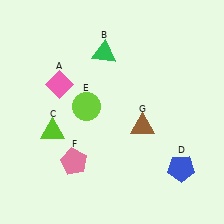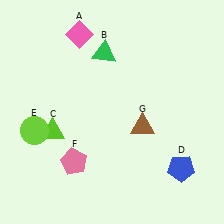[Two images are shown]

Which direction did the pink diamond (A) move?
The pink diamond (A) moved up.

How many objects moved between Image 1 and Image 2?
2 objects moved between the two images.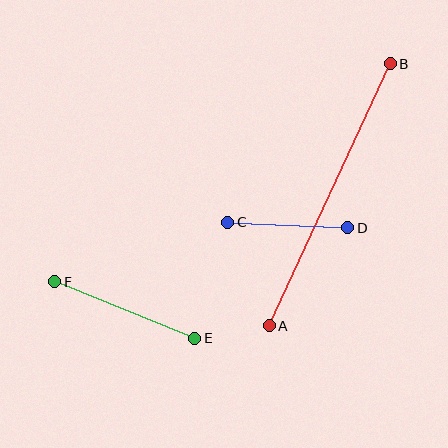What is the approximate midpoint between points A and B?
The midpoint is at approximately (330, 195) pixels.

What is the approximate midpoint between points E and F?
The midpoint is at approximately (125, 310) pixels.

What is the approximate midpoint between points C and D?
The midpoint is at approximately (288, 225) pixels.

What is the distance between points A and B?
The distance is approximately 289 pixels.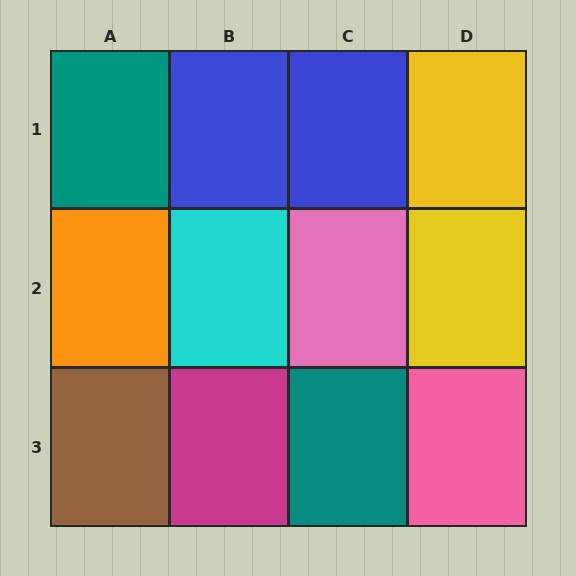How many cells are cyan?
1 cell is cyan.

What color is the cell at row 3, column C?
Teal.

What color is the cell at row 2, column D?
Yellow.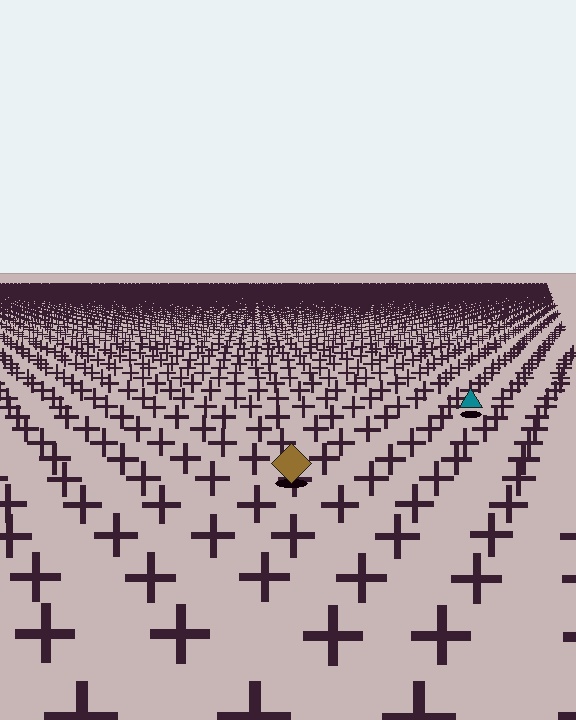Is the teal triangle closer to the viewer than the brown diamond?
No. The brown diamond is closer — you can tell from the texture gradient: the ground texture is coarser near it.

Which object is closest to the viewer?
The brown diamond is closest. The texture marks near it are larger and more spread out.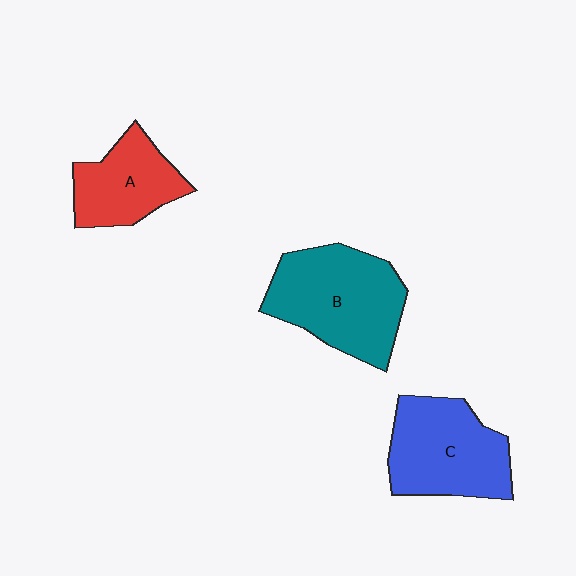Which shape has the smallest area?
Shape A (red).